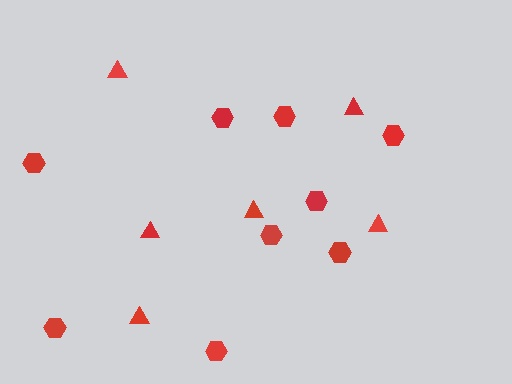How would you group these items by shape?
There are 2 groups: one group of triangles (6) and one group of hexagons (9).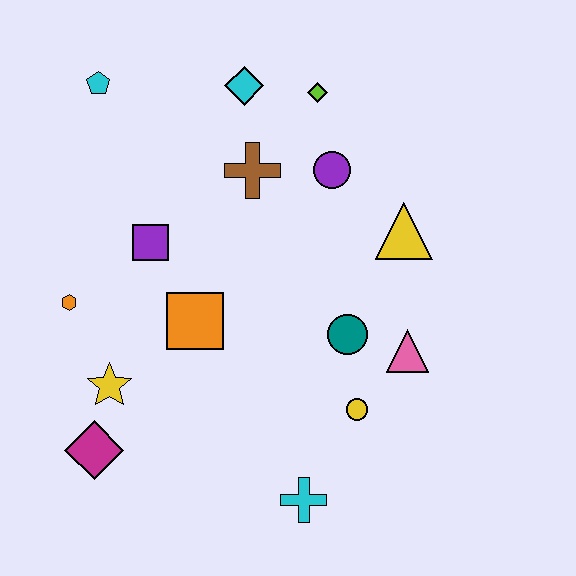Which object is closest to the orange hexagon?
The yellow star is closest to the orange hexagon.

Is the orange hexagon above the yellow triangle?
No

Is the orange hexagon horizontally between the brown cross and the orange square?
No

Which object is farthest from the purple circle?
The magenta diamond is farthest from the purple circle.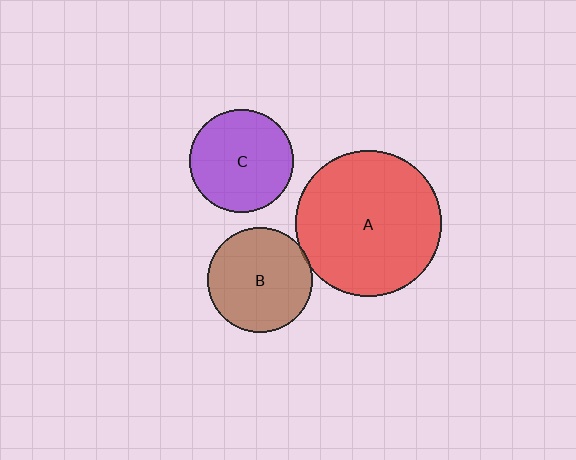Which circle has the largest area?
Circle A (red).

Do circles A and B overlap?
Yes.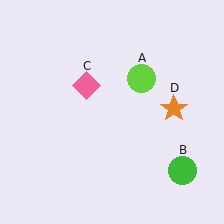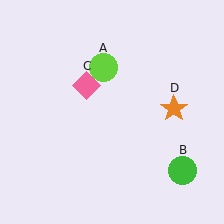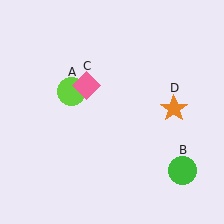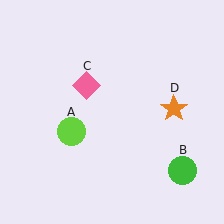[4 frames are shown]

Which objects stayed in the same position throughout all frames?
Green circle (object B) and pink diamond (object C) and orange star (object D) remained stationary.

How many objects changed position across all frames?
1 object changed position: lime circle (object A).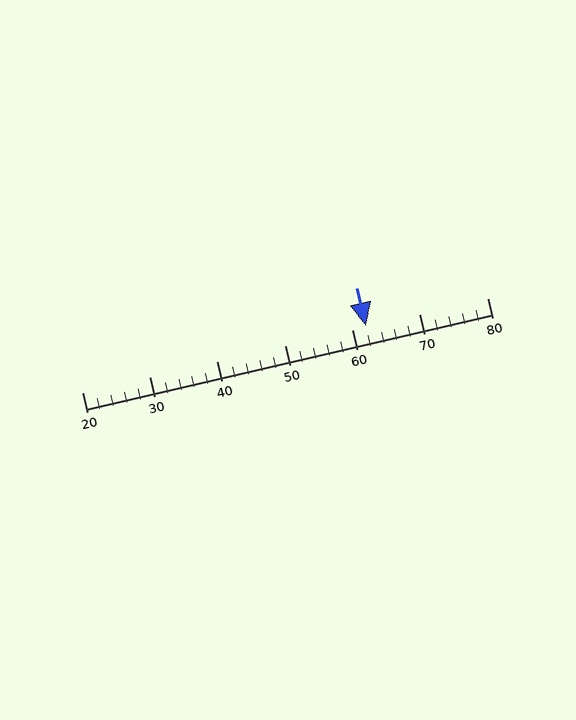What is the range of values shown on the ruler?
The ruler shows values from 20 to 80.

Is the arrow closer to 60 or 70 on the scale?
The arrow is closer to 60.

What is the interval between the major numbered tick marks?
The major tick marks are spaced 10 units apart.